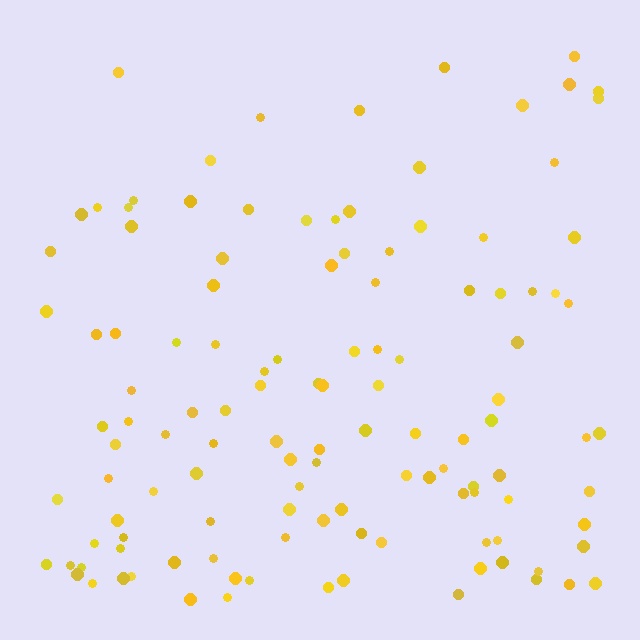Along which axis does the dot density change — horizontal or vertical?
Vertical.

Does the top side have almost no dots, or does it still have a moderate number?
Still a moderate number, just noticeably fewer than the bottom.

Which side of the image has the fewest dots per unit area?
The top.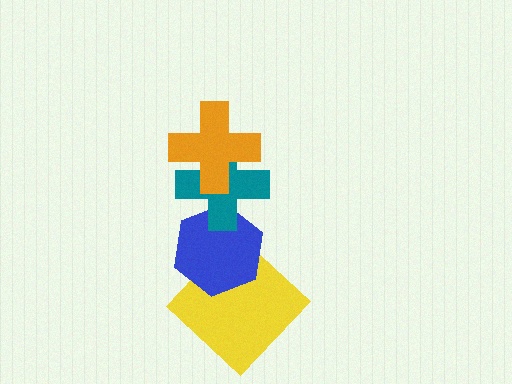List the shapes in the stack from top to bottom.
From top to bottom: the orange cross, the teal cross, the blue hexagon, the yellow diamond.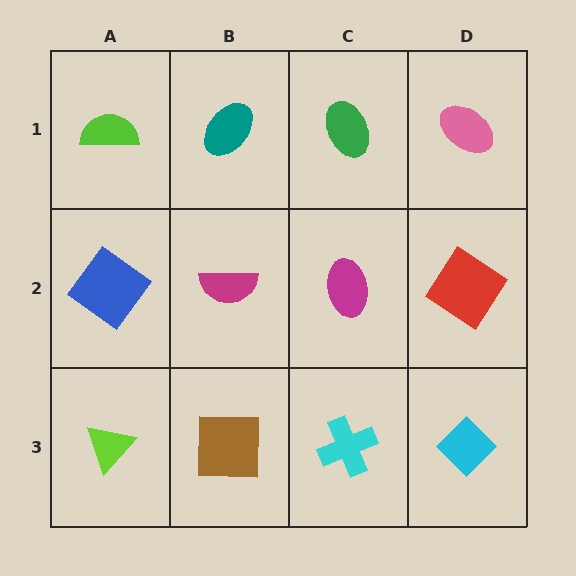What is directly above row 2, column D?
A pink ellipse.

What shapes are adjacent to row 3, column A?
A blue diamond (row 2, column A), a brown square (row 3, column B).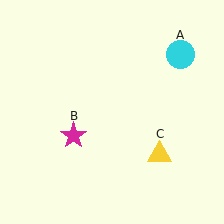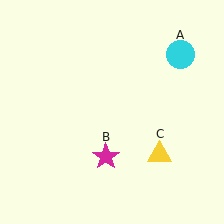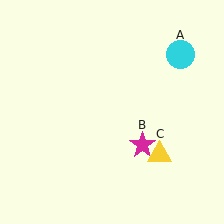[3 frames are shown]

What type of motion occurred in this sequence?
The magenta star (object B) rotated counterclockwise around the center of the scene.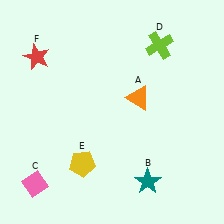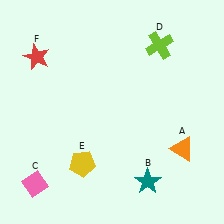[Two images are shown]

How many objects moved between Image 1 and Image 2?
1 object moved between the two images.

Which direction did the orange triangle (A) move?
The orange triangle (A) moved down.